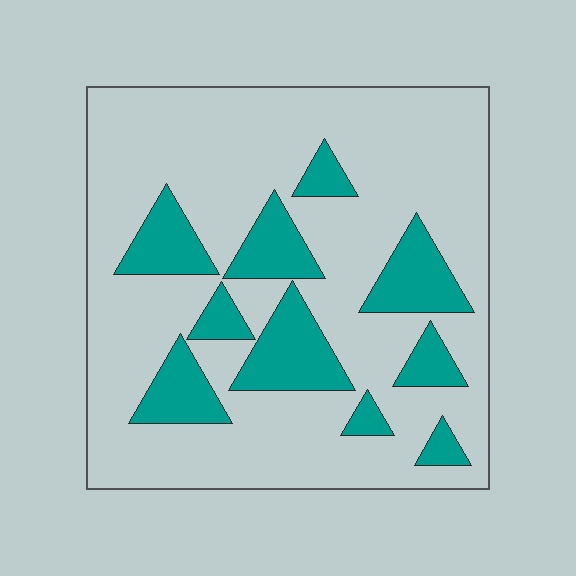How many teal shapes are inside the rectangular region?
10.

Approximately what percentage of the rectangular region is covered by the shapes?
Approximately 25%.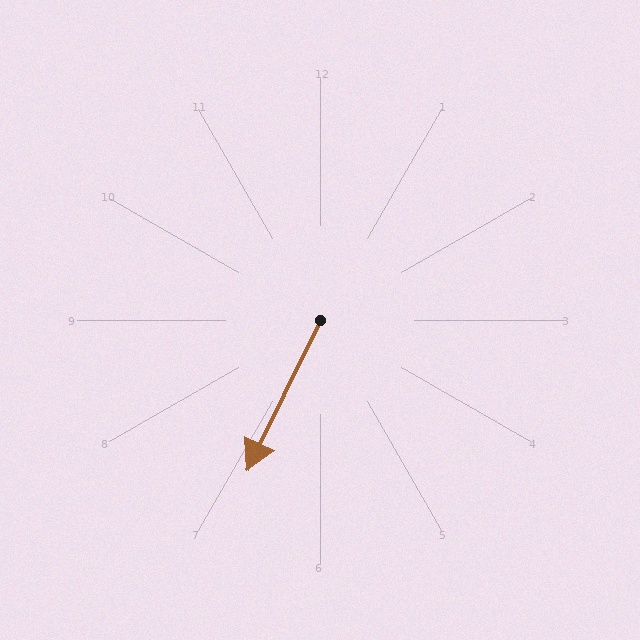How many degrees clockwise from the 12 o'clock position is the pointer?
Approximately 206 degrees.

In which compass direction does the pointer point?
Southwest.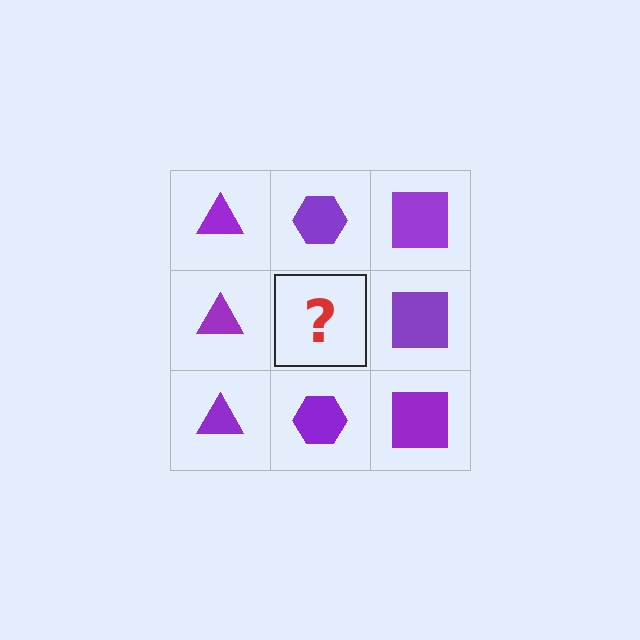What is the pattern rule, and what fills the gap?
The rule is that each column has a consistent shape. The gap should be filled with a purple hexagon.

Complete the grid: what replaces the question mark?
The question mark should be replaced with a purple hexagon.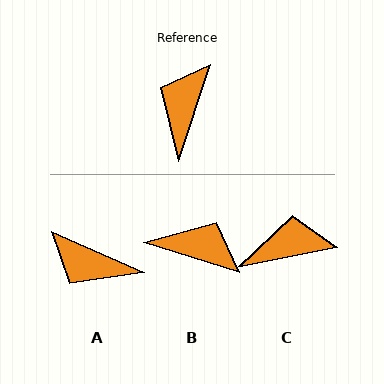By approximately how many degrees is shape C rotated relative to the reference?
Approximately 60 degrees clockwise.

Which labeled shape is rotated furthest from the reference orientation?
B, about 89 degrees away.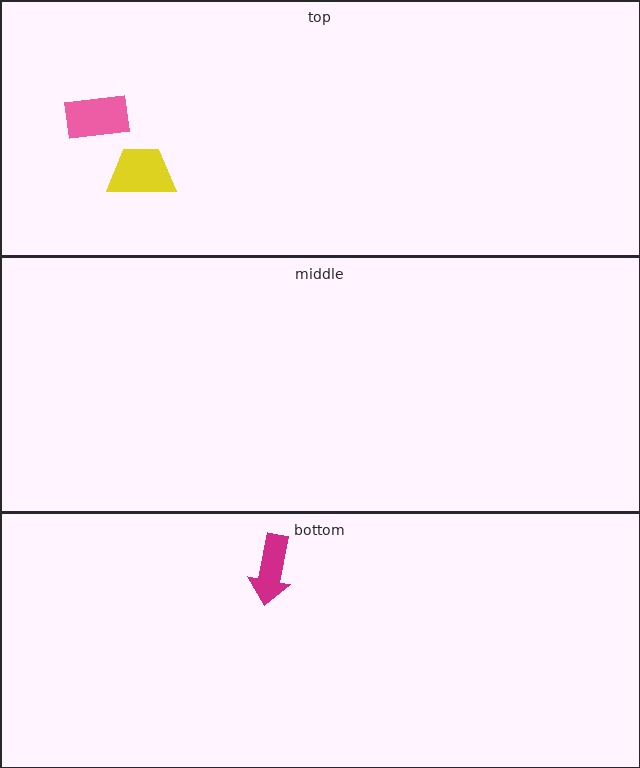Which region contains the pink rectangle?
The top region.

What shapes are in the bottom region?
The magenta arrow.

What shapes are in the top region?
The pink rectangle, the yellow trapezoid.